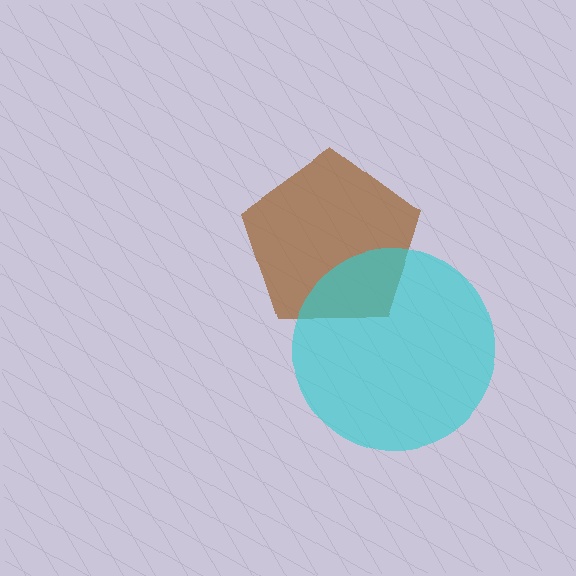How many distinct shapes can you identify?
There are 2 distinct shapes: a brown pentagon, a cyan circle.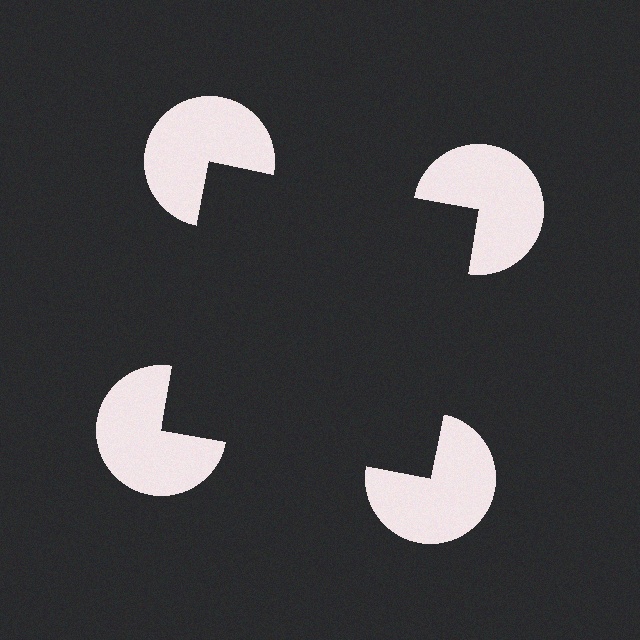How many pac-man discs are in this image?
There are 4 — one at each vertex of the illusory square.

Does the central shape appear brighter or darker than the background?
It typically appears slightly darker than the background, even though no actual brightness change is drawn.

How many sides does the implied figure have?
4 sides.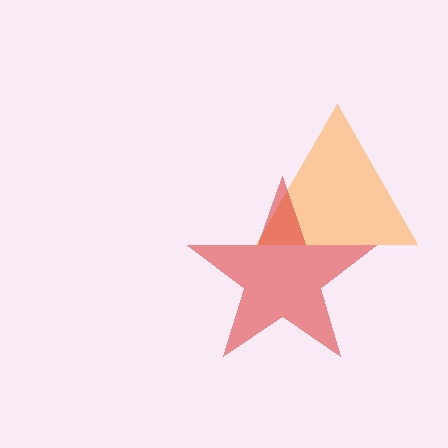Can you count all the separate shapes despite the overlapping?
Yes, there are 2 separate shapes.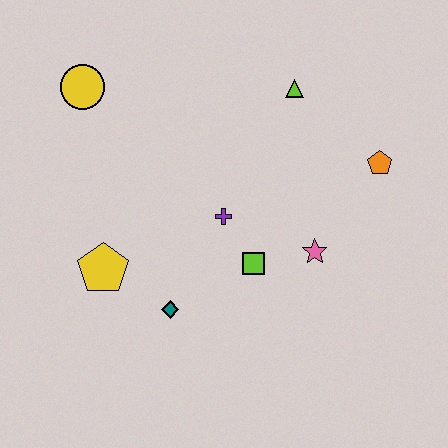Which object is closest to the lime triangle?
The orange pentagon is closest to the lime triangle.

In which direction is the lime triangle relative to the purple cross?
The lime triangle is above the purple cross.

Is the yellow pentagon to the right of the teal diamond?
No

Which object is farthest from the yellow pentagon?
The orange pentagon is farthest from the yellow pentagon.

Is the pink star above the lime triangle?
No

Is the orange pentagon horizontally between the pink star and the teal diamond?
No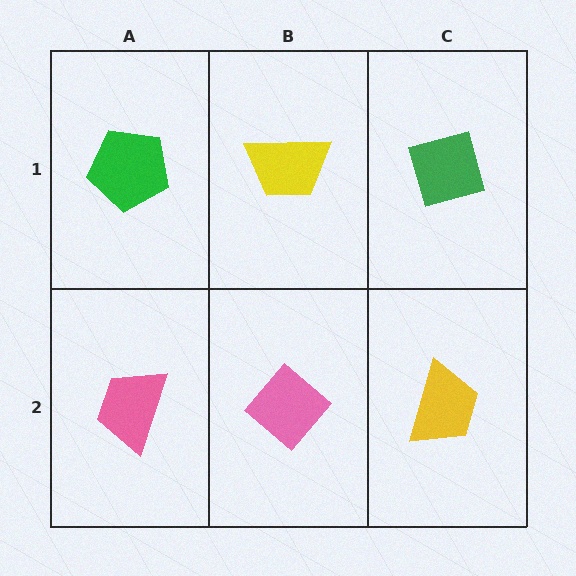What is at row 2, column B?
A pink diamond.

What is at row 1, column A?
A green pentagon.